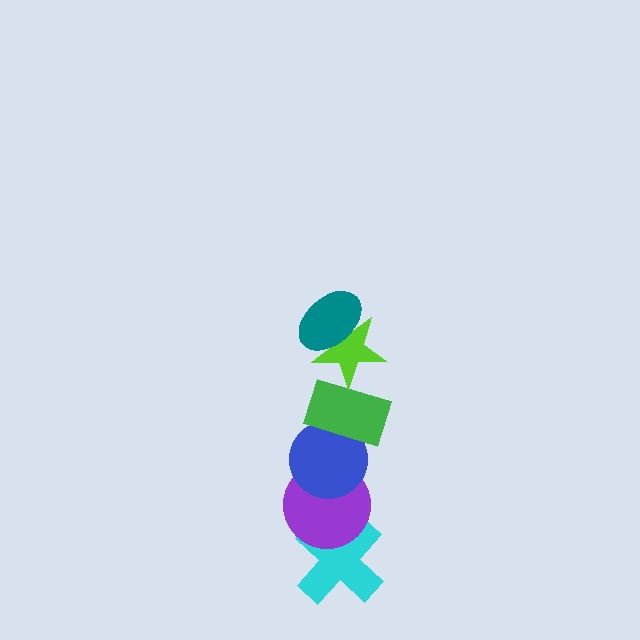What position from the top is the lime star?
The lime star is 2nd from the top.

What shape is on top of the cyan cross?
The purple circle is on top of the cyan cross.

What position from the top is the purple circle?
The purple circle is 5th from the top.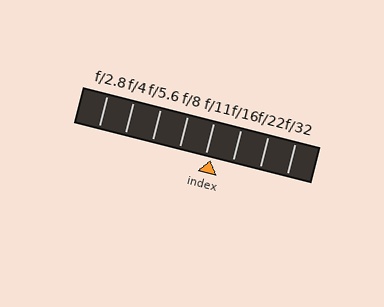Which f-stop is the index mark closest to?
The index mark is closest to f/11.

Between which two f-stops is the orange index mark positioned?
The index mark is between f/11 and f/16.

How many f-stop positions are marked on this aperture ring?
There are 8 f-stop positions marked.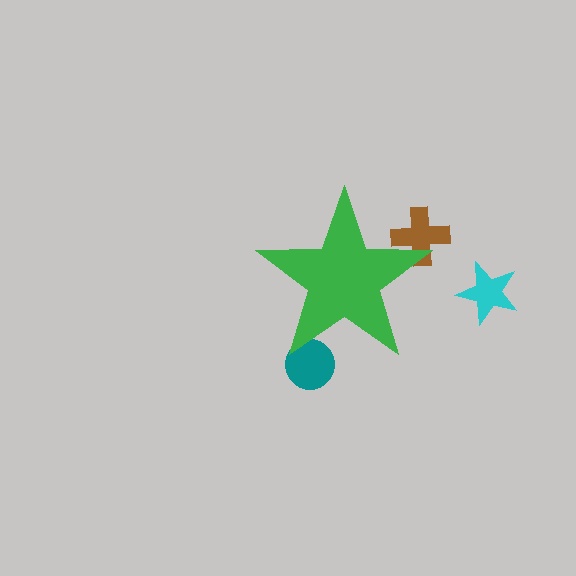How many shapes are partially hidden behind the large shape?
2 shapes are partially hidden.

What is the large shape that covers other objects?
A green star.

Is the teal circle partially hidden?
Yes, the teal circle is partially hidden behind the green star.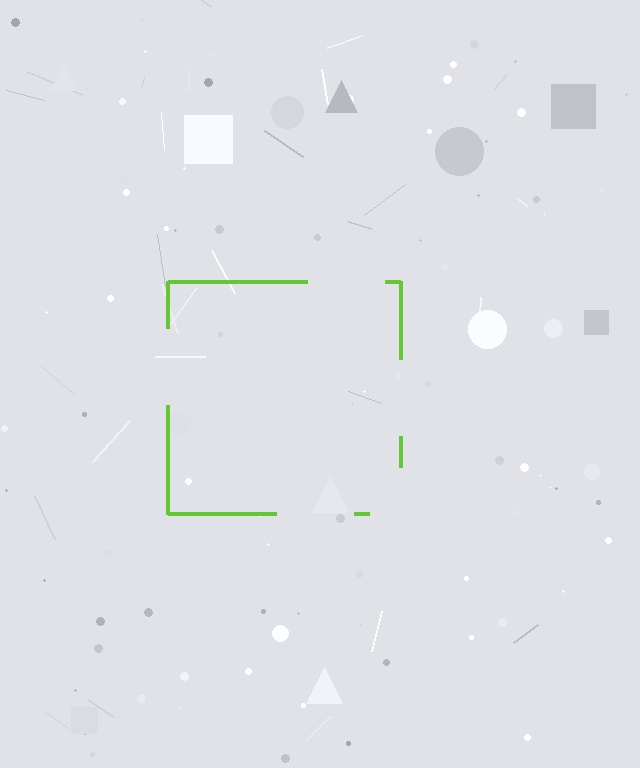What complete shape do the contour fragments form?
The contour fragments form a square.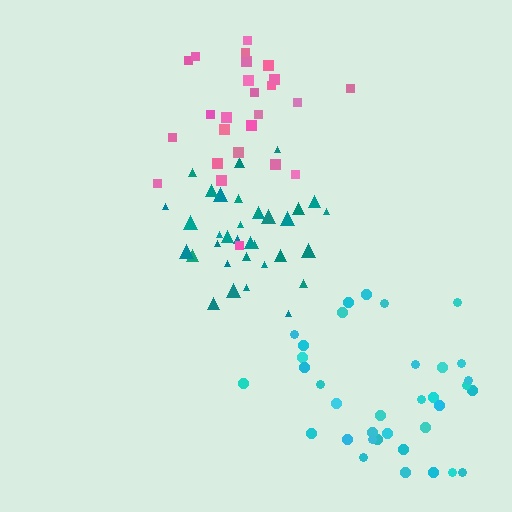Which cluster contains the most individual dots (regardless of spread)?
Cyan (35).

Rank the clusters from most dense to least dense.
teal, pink, cyan.